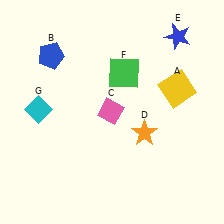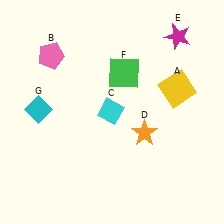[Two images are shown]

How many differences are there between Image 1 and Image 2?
There are 3 differences between the two images.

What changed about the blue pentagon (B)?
In Image 1, B is blue. In Image 2, it changed to pink.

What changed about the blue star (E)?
In Image 1, E is blue. In Image 2, it changed to magenta.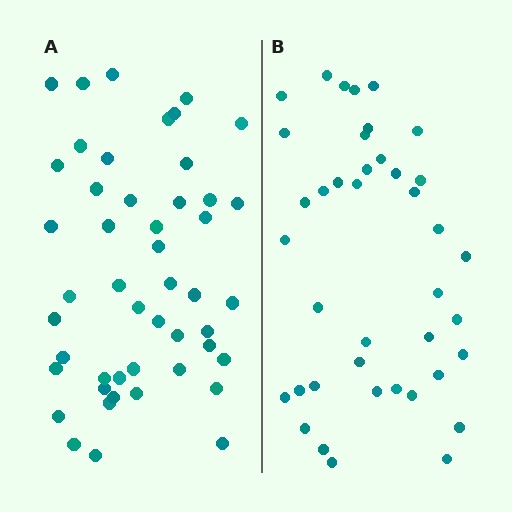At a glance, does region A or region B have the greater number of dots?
Region A (the left region) has more dots.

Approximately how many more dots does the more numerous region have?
Region A has roughly 8 or so more dots than region B.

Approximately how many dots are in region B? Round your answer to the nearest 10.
About 40 dots.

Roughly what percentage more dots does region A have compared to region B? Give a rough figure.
About 20% more.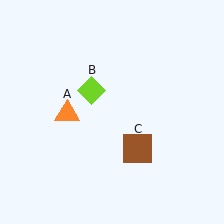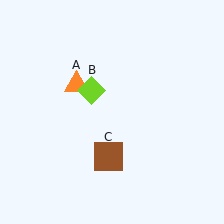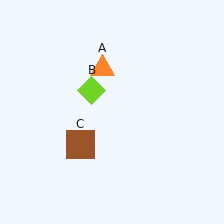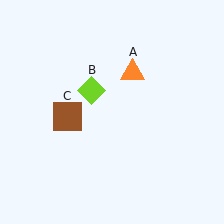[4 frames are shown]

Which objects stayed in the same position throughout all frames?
Lime diamond (object B) remained stationary.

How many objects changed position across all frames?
2 objects changed position: orange triangle (object A), brown square (object C).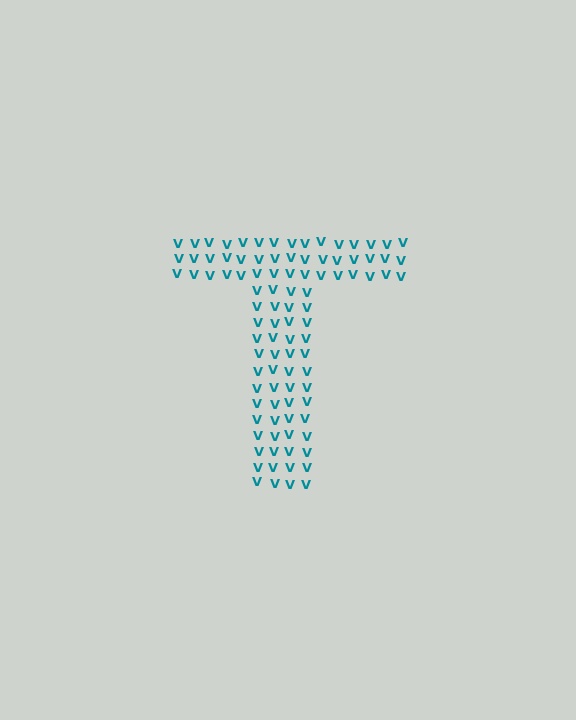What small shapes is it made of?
It is made of small letter V's.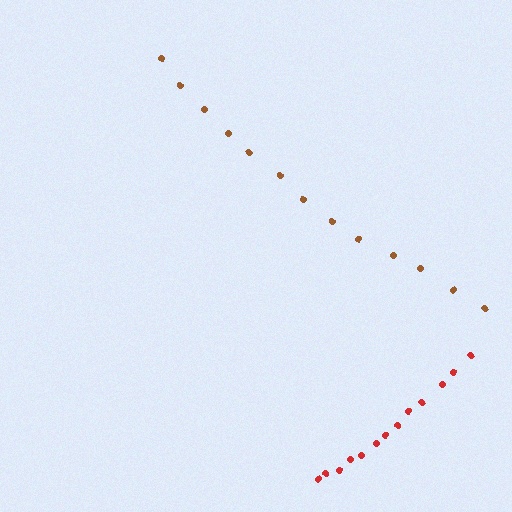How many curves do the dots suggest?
There are 2 distinct paths.